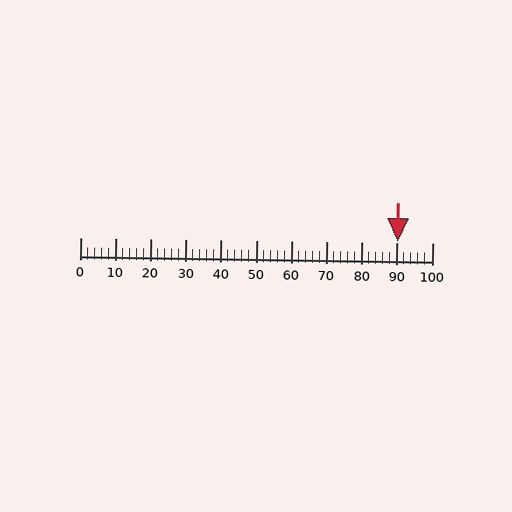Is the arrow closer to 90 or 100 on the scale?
The arrow is closer to 90.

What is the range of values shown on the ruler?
The ruler shows values from 0 to 100.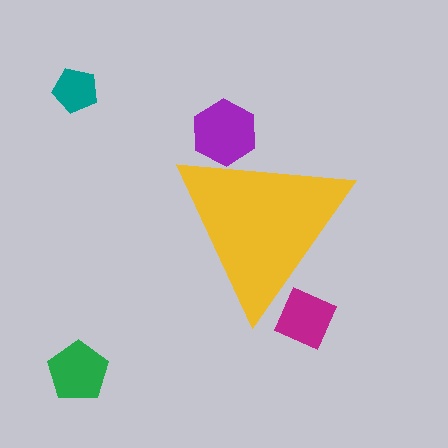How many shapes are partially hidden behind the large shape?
2 shapes are partially hidden.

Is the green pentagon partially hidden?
No, the green pentagon is fully visible.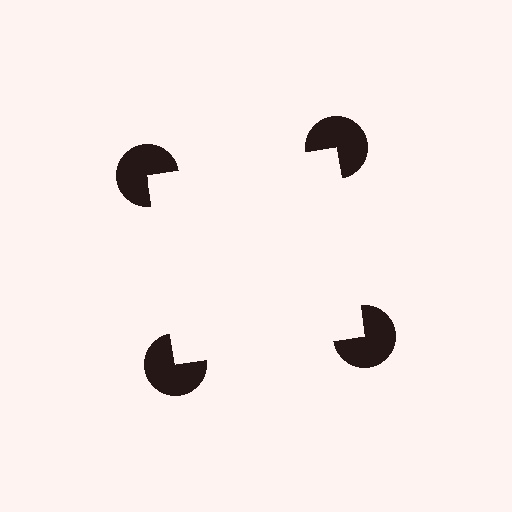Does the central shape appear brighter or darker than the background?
It typically appears slightly brighter than the background, even though no actual brightness change is drawn.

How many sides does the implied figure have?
4 sides.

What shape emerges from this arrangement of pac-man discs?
An illusory square — its edges are inferred from the aligned wedge cuts in the pac-man discs, not physically drawn.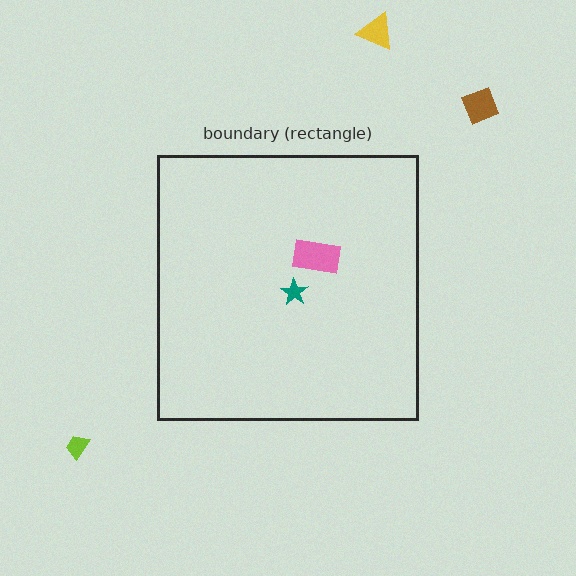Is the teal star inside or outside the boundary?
Inside.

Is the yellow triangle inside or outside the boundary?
Outside.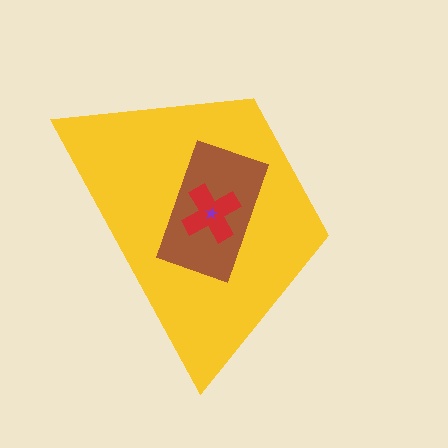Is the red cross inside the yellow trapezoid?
Yes.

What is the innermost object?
The purple star.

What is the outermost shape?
The yellow trapezoid.